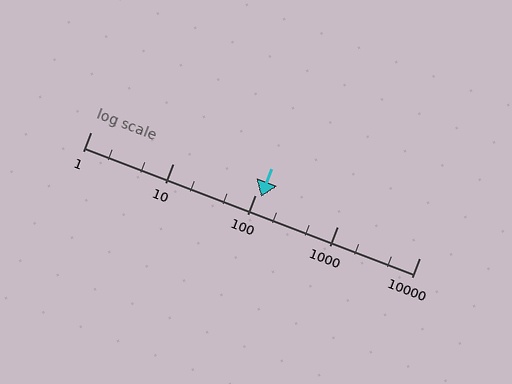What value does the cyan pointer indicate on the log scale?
The pointer indicates approximately 120.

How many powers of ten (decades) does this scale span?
The scale spans 4 decades, from 1 to 10000.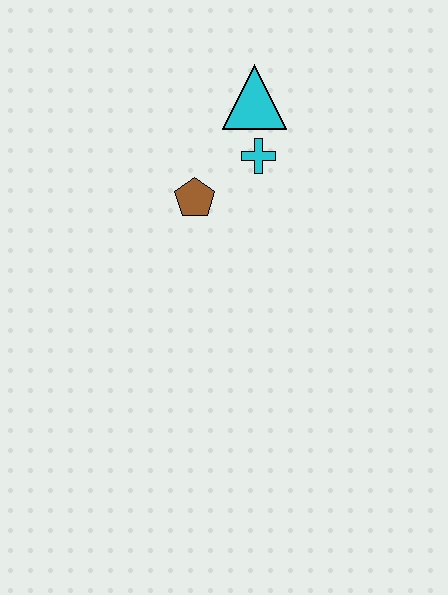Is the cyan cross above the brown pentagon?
Yes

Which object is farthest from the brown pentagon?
The cyan triangle is farthest from the brown pentagon.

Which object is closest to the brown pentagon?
The cyan cross is closest to the brown pentagon.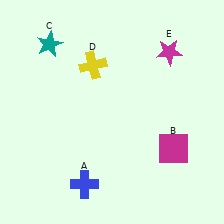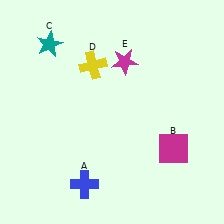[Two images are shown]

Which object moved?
The magenta star (E) moved left.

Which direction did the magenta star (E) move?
The magenta star (E) moved left.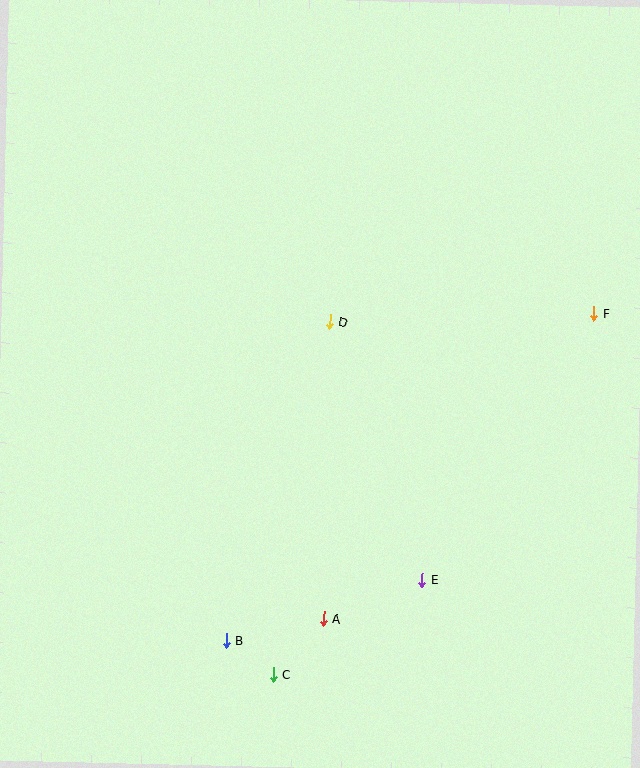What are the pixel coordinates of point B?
Point B is at (226, 641).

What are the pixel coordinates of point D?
Point D is at (330, 322).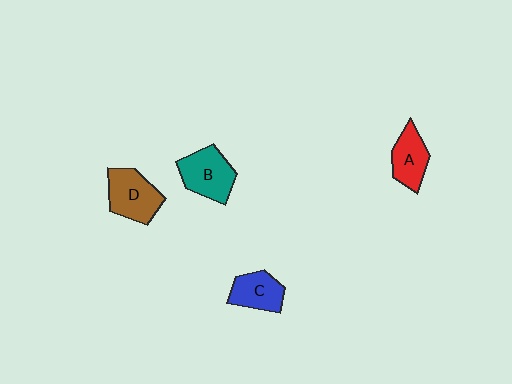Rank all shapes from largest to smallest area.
From largest to smallest: D (brown), B (teal), A (red), C (blue).